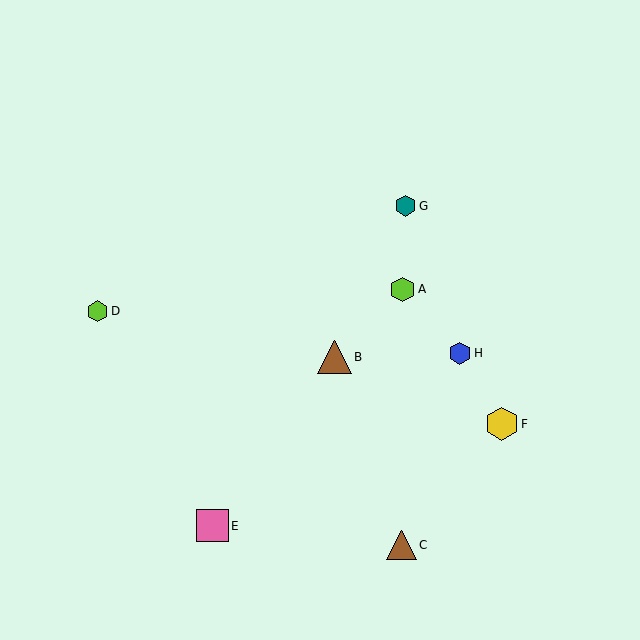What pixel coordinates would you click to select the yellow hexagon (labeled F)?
Click at (502, 424) to select the yellow hexagon F.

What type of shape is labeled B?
Shape B is a brown triangle.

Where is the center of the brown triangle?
The center of the brown triangle is at (334, 357).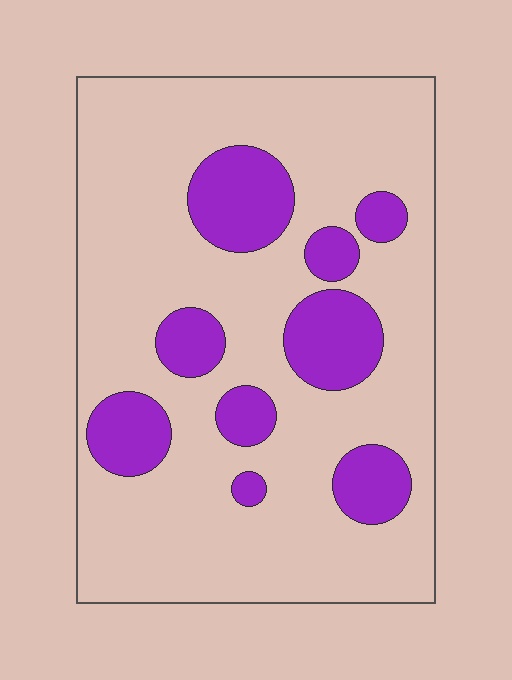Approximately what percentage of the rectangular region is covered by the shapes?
Approximately 20%.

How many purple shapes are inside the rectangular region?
9.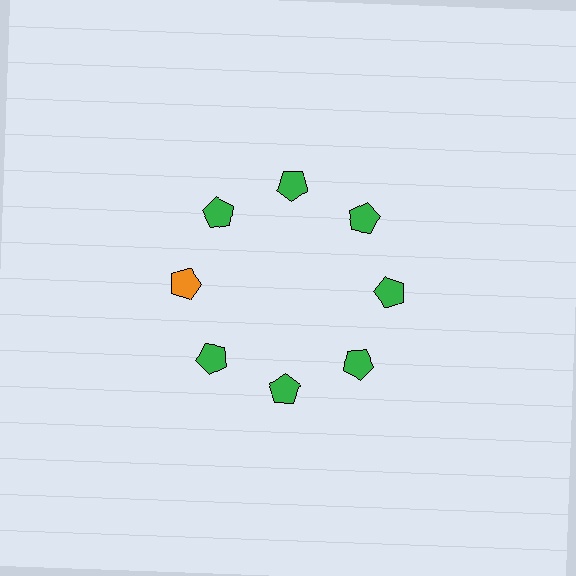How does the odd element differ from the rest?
It has a different color: orange instead of green.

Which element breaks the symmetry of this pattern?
The orange pentagon at roughly the 9 o'clock position breaks the symmetry. All other shapes are green pentagons.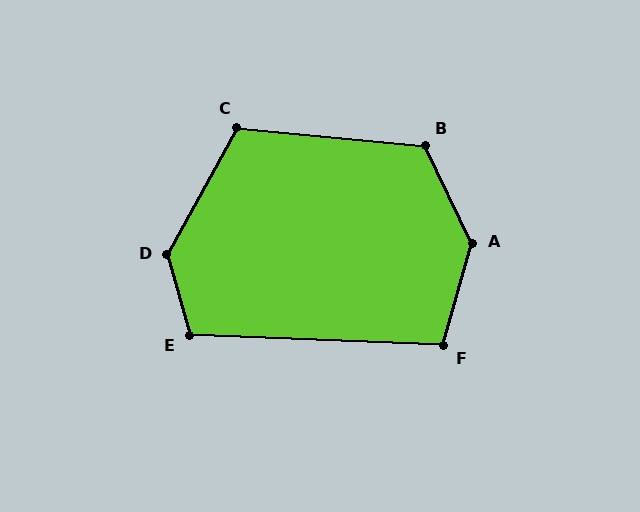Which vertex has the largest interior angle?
A, at approximately 139 degrees.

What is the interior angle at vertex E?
Approximately 108 degrees (obtuse).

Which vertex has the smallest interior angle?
F, at approximately 103 degrees.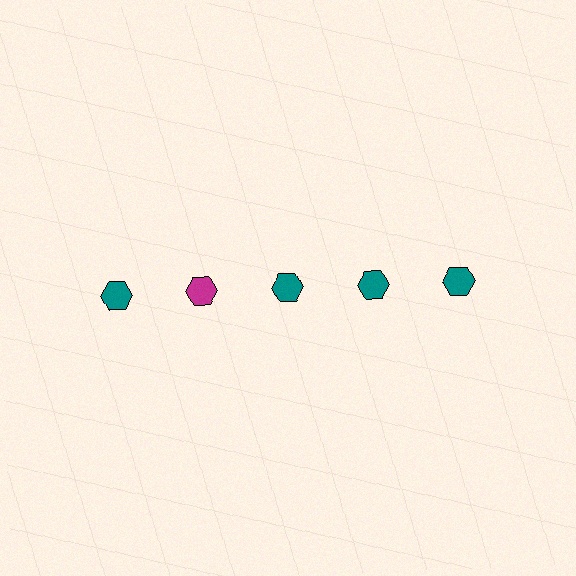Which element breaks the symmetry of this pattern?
The magenta hexagon in the top row, second from left column breaks the symmetry. All other shapes are teal hexagons.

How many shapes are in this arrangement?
There are 5 shapes arranged in a grid pattern.